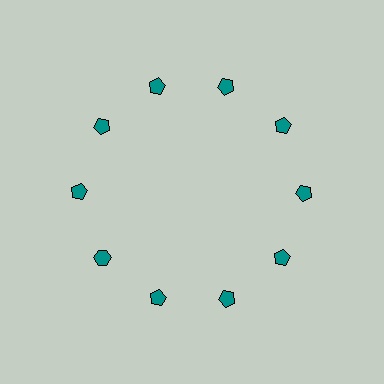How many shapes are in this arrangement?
There are 10 shapes arranged in a ring pattern.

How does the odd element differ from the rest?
It has a different shape: hexagon instead of pentagon.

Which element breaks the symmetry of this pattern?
The teal hexagon at roughly the 8 o'clock position breaks the symmetry. All other shapes are teal pentagons.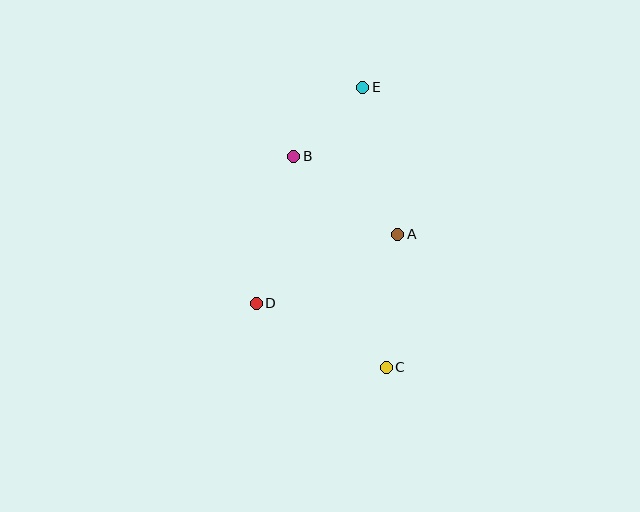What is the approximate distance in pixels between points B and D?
The distance between B and D is approximately 151 pixels.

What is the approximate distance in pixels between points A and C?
The distance between A and C is approximately 134 pixels.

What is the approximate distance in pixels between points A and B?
The distance between A and B is approximately 130 pixels.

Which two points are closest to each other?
Points B and E are closest to each other.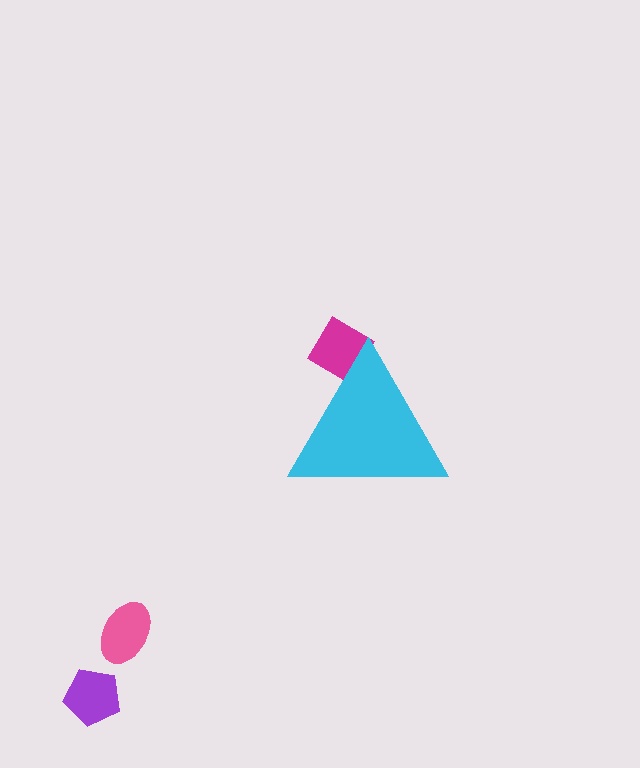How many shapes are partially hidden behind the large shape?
1 shape is partially hidden.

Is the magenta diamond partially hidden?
Yes, the magenta diamond is partially hidden behind the cyan triangle.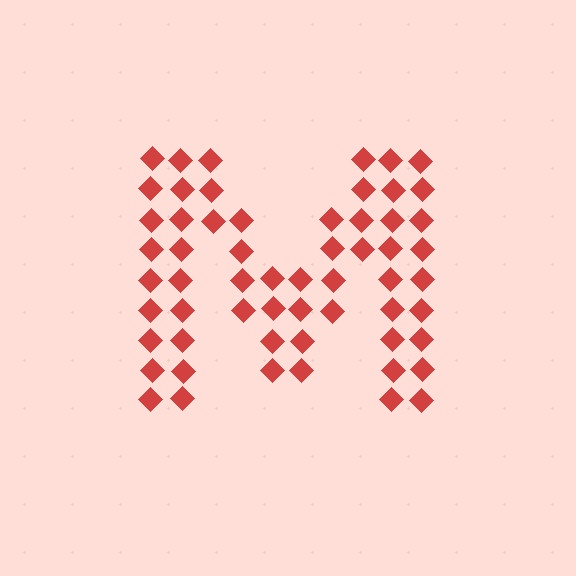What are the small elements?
The small elements are diamonds.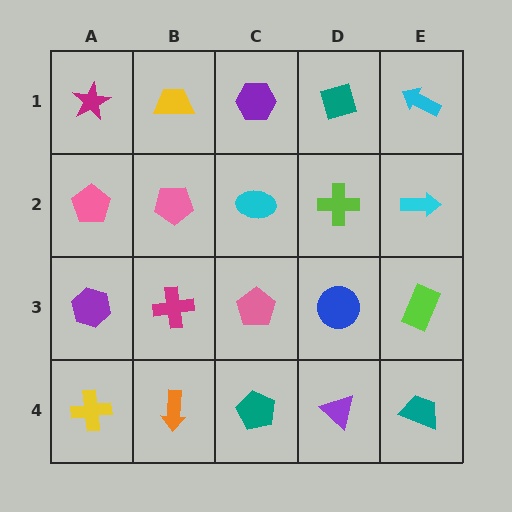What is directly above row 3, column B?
A pink pentagon.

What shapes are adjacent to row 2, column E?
A cyan arrow (row 1, column E), a lime rectangle (row 3, column E), a lime cross (row 2, column D).